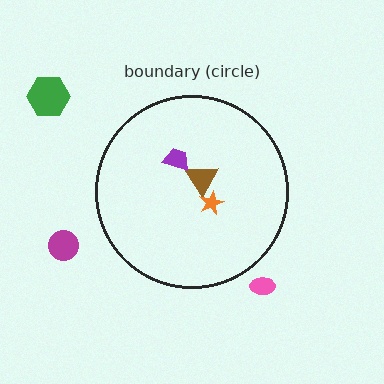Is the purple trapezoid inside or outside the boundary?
Inside.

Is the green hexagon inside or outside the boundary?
Outside.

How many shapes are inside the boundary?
3 inside, 3 outside.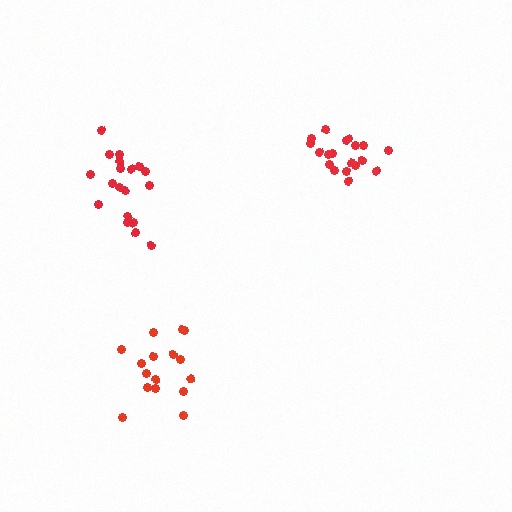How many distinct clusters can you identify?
There are 3 distinct clusters.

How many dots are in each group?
Group 1: 19 dots, Group 2: 16 dots, Group 3: 19 dots (54 total).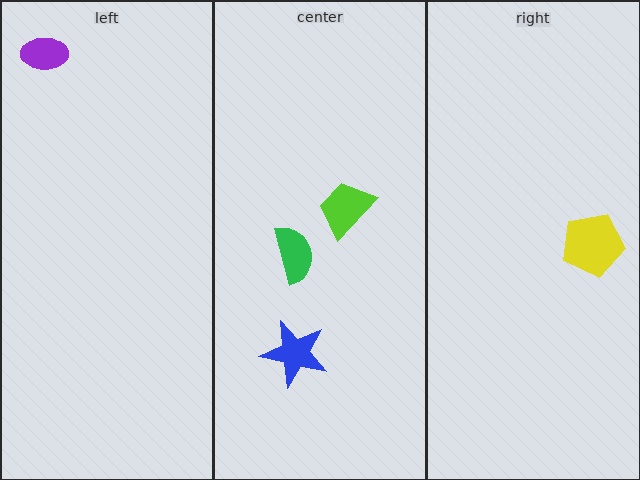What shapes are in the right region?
The yellow pentagon.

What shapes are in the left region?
The purple ellipse.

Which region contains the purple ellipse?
The left region.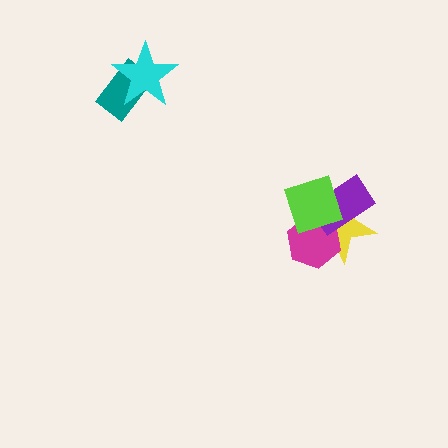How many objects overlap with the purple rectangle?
3 objects overlap with the purple rectangle.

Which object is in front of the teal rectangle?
The cyan star is in front of the teal rectangle.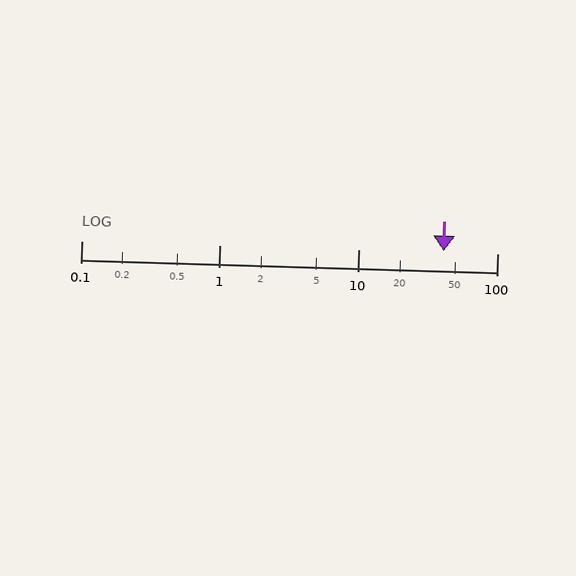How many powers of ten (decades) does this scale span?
The scale spans 3 decades, from 0.1 to 100.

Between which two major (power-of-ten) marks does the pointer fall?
The pointer is between 10 and 100.